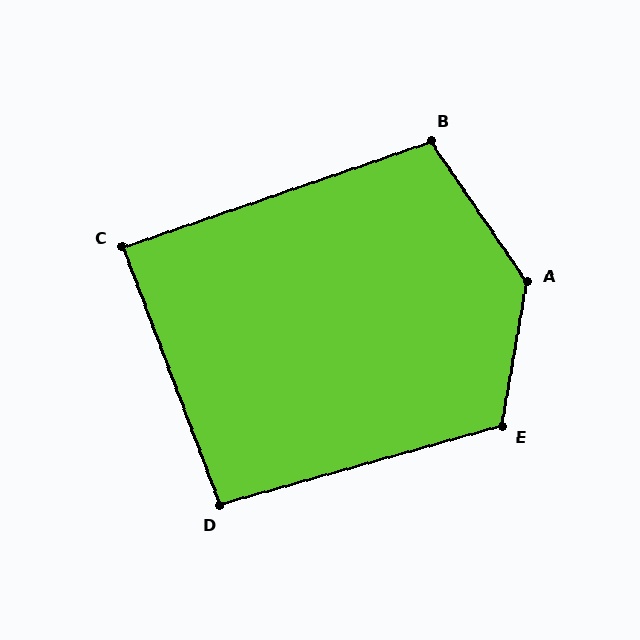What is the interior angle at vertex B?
Approximately 105 degrees (obtuse).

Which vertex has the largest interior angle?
A, at approximately 136 degrees.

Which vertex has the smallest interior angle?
C, at approximately 88 degrees.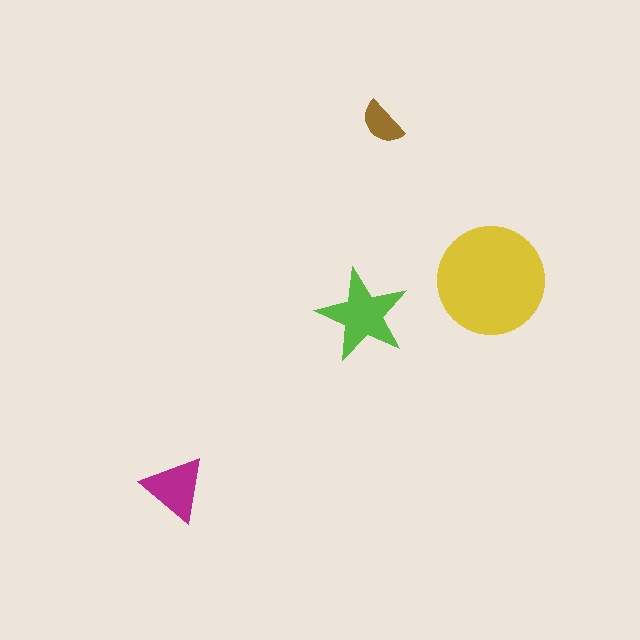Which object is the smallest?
The brown semicircle.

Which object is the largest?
The yellow circle.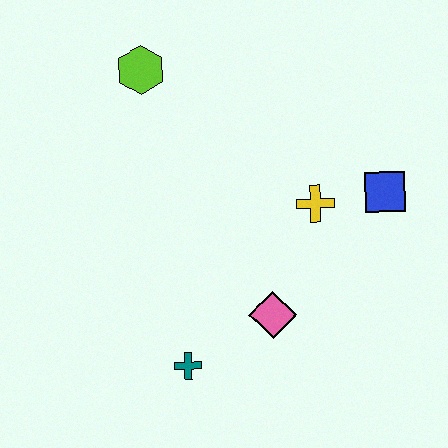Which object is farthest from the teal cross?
The lime hexagon is farthest from the teal cross.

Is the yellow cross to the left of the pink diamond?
No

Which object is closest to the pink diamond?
The teal cross is closest to the pink diamond.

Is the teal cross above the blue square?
No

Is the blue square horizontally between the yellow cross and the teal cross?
No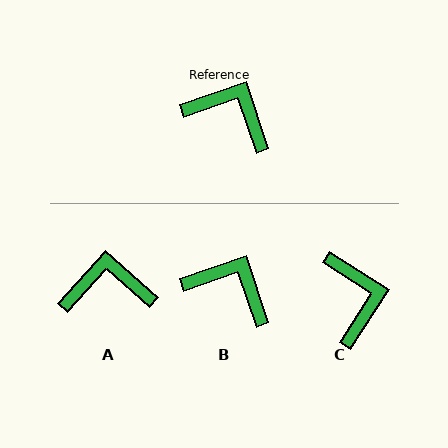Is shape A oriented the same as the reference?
No, it is off by about 29 degrees.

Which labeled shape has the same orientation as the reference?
B.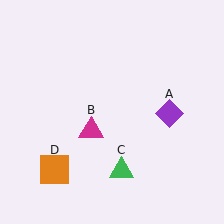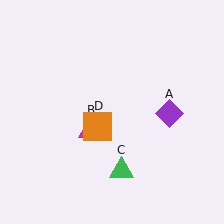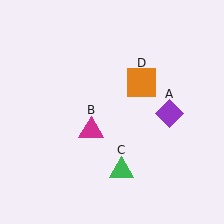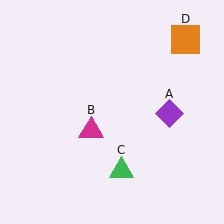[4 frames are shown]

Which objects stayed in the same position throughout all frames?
Purple diamond (object A) and magenta triangle (object B) and green triangle (object C) remained stationary.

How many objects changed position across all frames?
1 object changed position: orange square (object D).